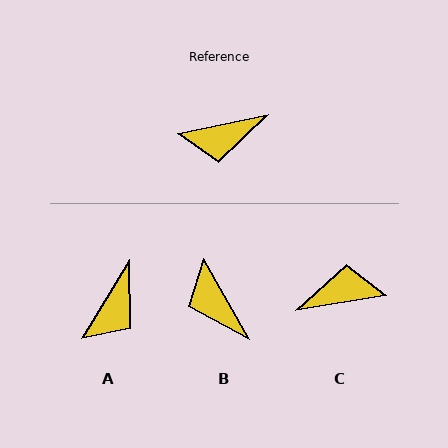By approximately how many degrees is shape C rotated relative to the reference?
Approximately 177 degrees counter-clockwise.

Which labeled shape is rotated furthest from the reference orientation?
C, about 177 degrees away.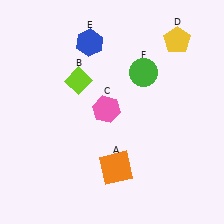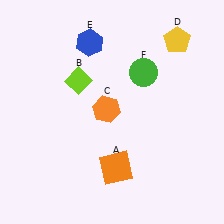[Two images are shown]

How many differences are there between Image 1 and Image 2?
There is 1 difference between the two images.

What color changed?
The hexagon (C) changed from pink in Image 1 to orange in Image 2.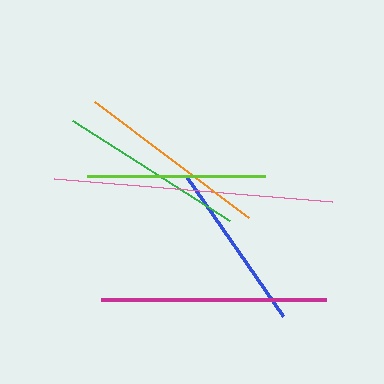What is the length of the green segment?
The green segment is approximately 187 pixels long.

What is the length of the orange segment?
The orange segment is approximately 194 pixels long.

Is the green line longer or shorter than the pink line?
The pink line is longer than the green line.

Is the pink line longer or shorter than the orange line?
The pink line is longer than the orange line.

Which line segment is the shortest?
The blue line is the shortest at approximately 170 pixels.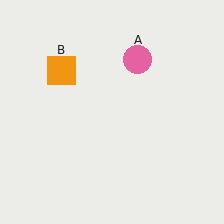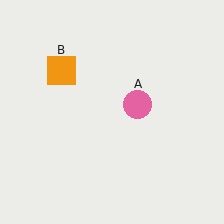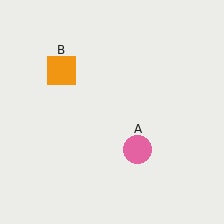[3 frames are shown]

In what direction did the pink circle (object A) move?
The pink circle (object A) moved down.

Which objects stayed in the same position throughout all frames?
Orange square (object B) remained stationary.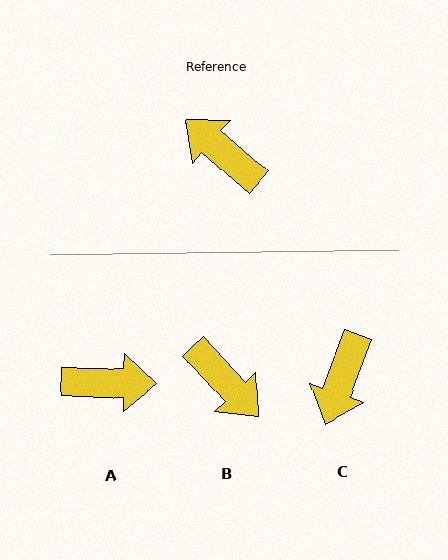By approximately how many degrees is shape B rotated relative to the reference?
Approximately 174 degrees counter-clockwise.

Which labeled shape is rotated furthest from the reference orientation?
B, about 174 degrees away.